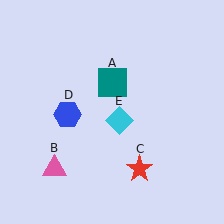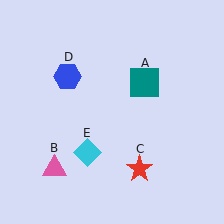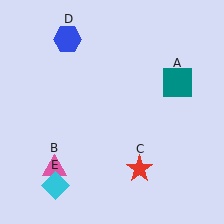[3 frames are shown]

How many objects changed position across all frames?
3 objects changed position: teal square (object A), blue hexagon (object D), cyan diamond (object E).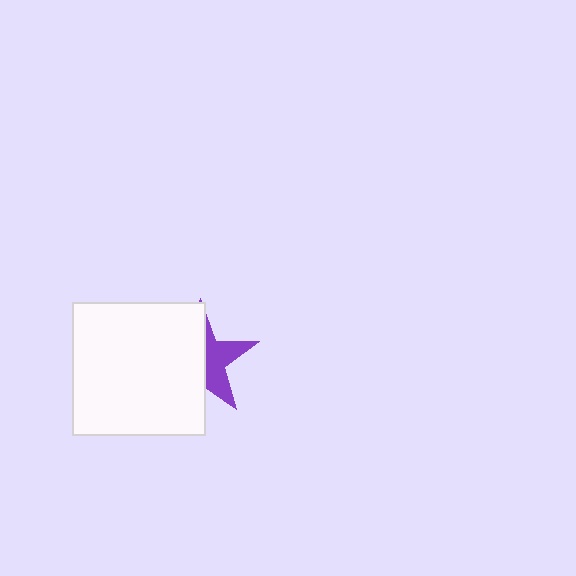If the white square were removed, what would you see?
You would see the complete purple star.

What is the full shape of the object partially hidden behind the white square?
The partially hidden object is a purple star.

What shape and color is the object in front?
The object in front is a white square.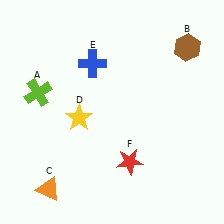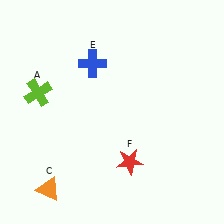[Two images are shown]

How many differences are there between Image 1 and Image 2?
There are 2 differences between the two images.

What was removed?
The yellow star (D), the brown hexagon (B) were removed in Image 2.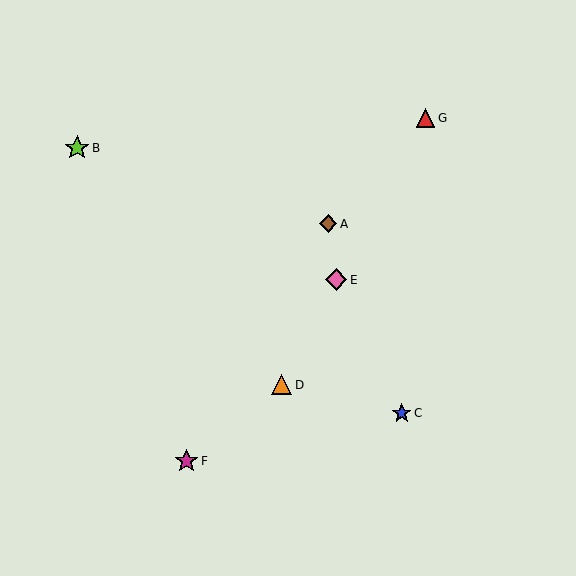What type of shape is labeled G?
Shape G is a red triangle.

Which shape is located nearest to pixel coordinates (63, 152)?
The lime star (labeled B) at (77, 148) is nearest to that location.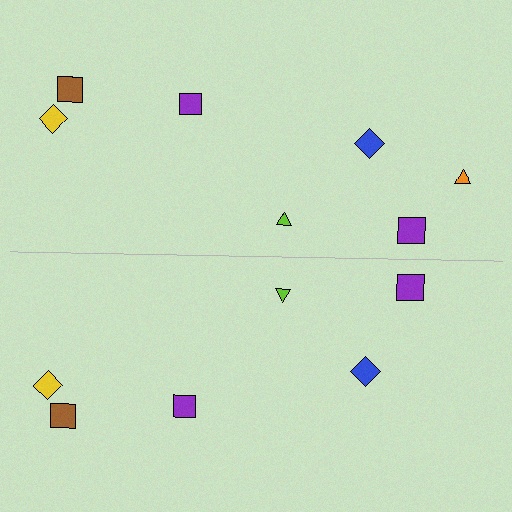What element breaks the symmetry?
A orange triangle is missing from the bottom side.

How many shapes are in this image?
There are 13 shapes in this image.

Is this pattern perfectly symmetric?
No, the pattern is not perfectly symmetric. A orange triangle is missing from the bottom side.